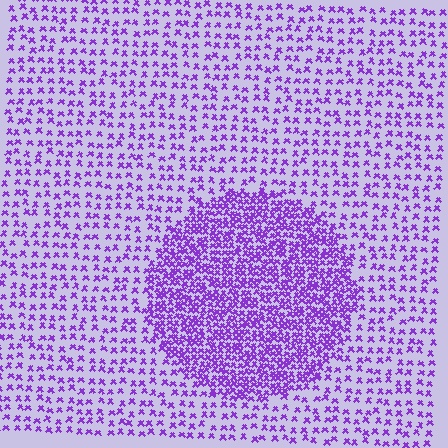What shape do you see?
I see a circle.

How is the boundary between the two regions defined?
The boundary is defined by a change in element density (approximately 2.4x ratio). All elements are the same color, size, and shape.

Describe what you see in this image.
The image contains small purple elements arranged at two different densities. A circle-shaped region is visible where the elements are more densely packed than the surrounding area.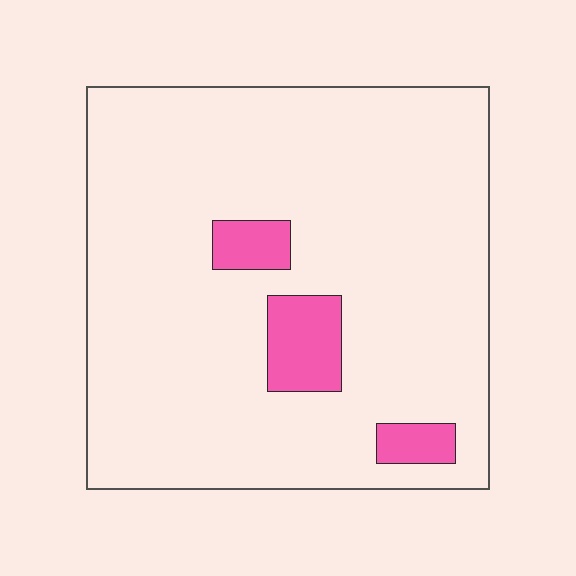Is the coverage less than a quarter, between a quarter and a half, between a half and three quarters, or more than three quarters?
Less than a quarter.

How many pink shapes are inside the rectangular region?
3.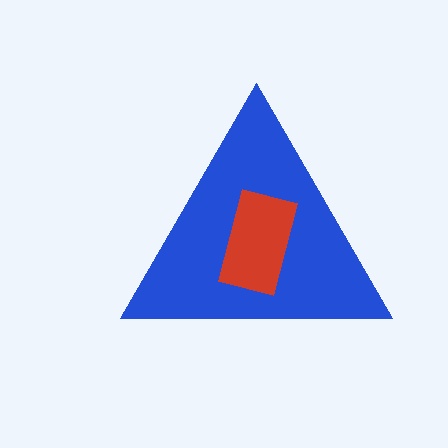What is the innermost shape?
The red rectangle.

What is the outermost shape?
The blue triangle.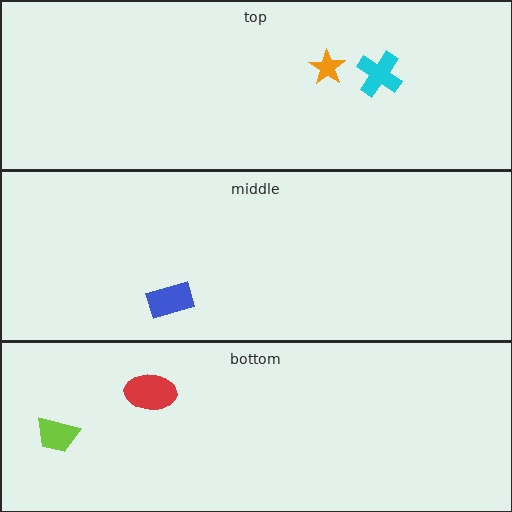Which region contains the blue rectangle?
The middle region.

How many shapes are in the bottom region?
2.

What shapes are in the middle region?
The blue rectangle.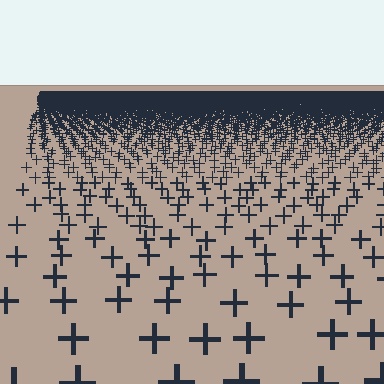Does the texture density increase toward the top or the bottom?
Density increases toward the top.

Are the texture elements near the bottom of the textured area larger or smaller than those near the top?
Larger. Near the bottom, elements are closer to the viewer and appear at a bigger on-screen size.